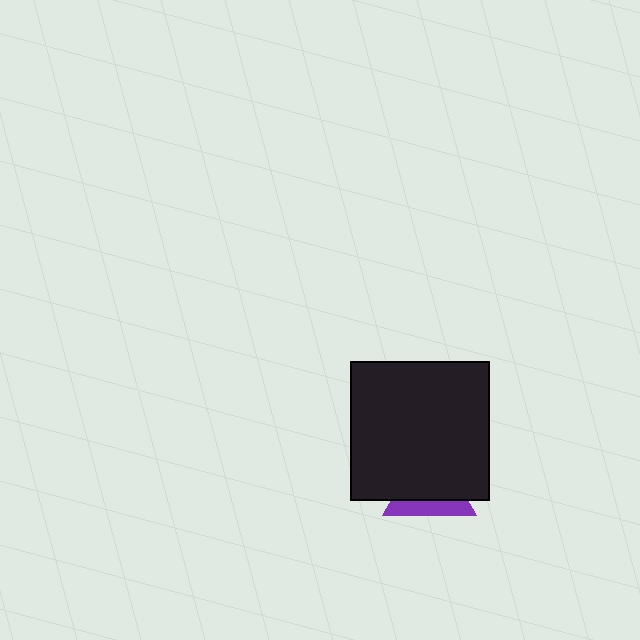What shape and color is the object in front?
The object in front is a black square.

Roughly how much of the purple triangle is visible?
A small part of it is visible (roughly 31%).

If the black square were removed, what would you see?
You would see the complete purple triangle.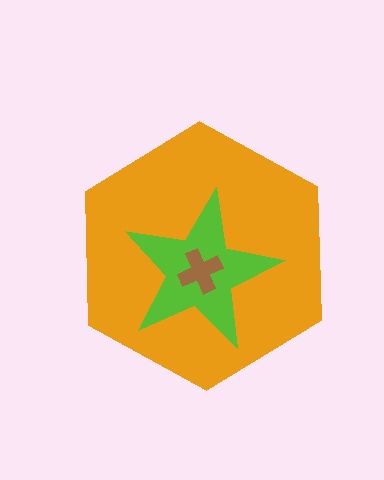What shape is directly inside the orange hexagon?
The lime star.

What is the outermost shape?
The orange hexagon.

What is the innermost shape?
The brown cross.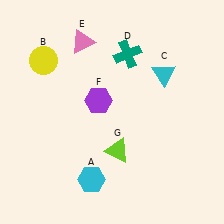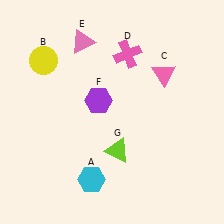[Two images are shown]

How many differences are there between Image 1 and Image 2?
There are 2 differences between the two images.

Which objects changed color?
C changed from cyan to pink. D changed from teal to pink.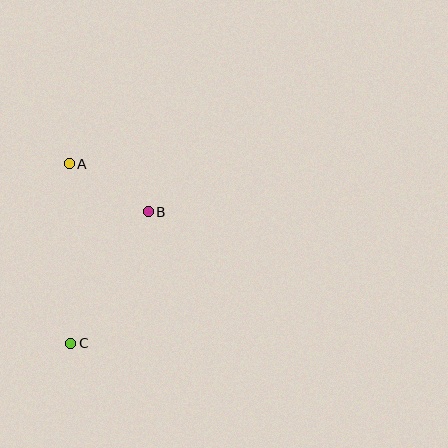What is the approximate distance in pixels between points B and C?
The distance between B and C is approximately 153 pixels.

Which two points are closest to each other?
Points A and B are closest to each other.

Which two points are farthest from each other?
Points A and C are farthest from each other.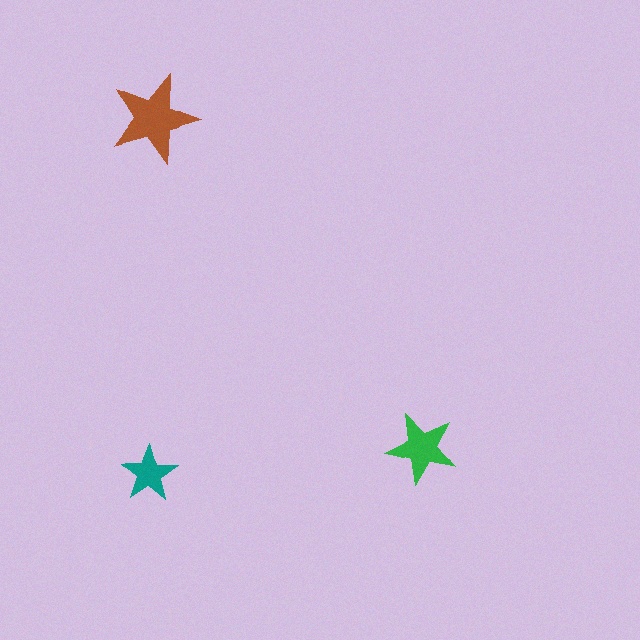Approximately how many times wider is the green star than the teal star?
About 1.5 times wider.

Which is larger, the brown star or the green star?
The brown one.